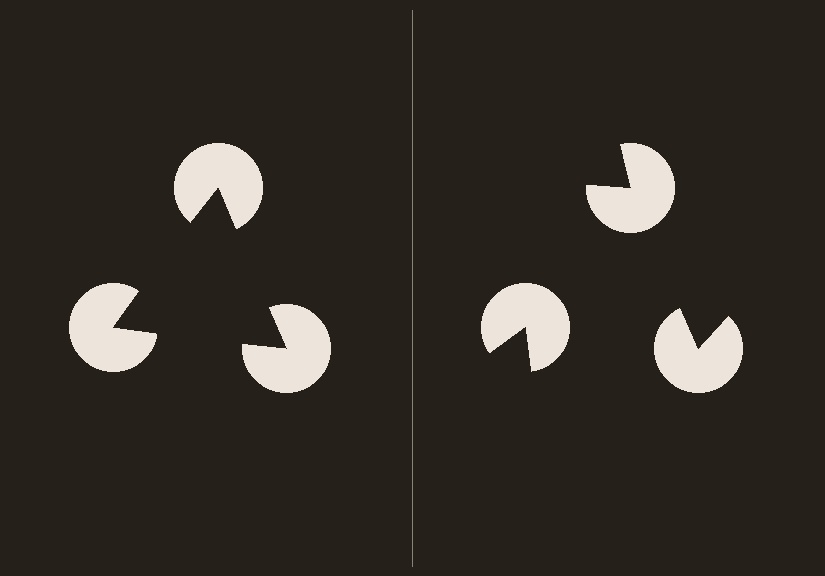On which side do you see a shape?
An illusory triangle appears on the left side. On the right side the wedge cuts are rotated, so no coherent shape forms.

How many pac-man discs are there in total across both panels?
6 — 3 on each side.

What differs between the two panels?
The pac-man discs are positioned identically on both sides; only the wedge orientations differ. On the left they align to a triangle; on the right they are misaligned.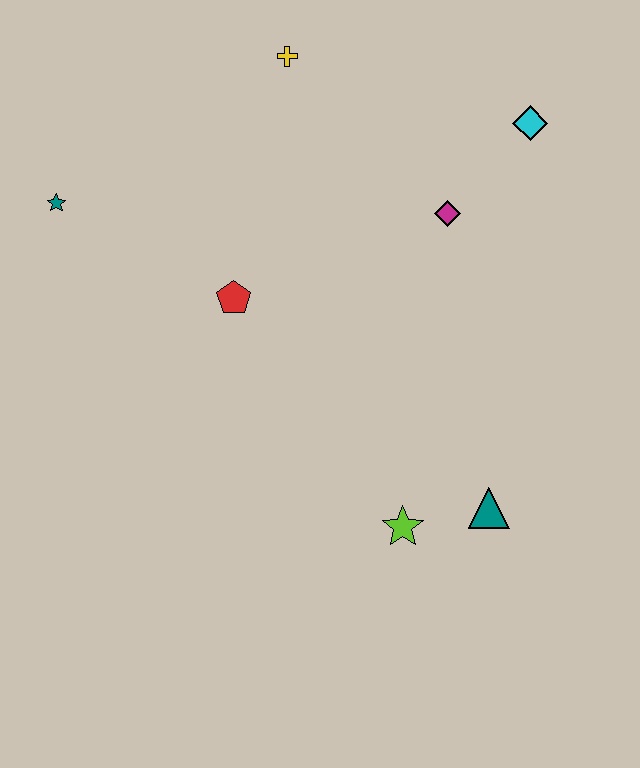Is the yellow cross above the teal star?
Yes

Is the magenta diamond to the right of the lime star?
Yes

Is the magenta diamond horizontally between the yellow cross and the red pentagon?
No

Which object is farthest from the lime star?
The yellow cross is farthest from the lime star.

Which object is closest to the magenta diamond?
The cyan diamond is closest to the magenta diamond.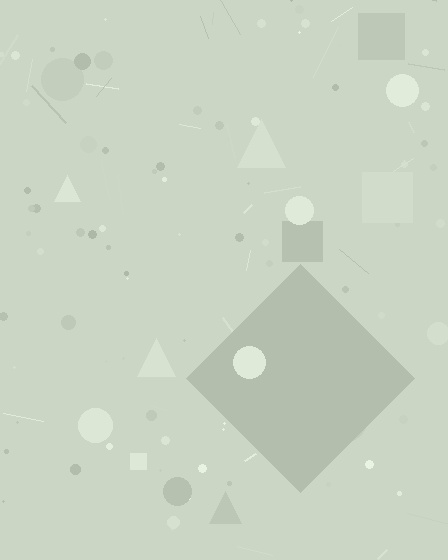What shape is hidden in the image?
A diamond is hidden in the image.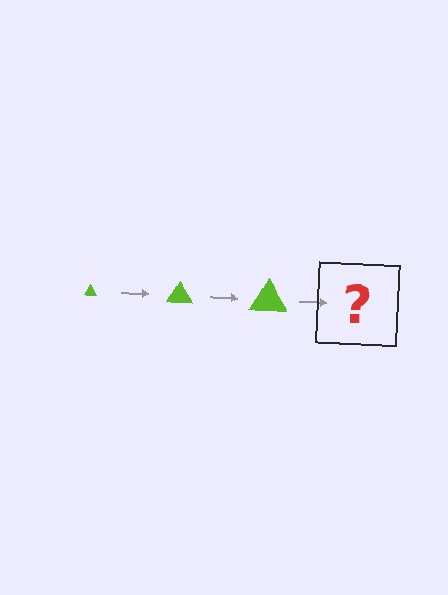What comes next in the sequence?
The next element should be a lime triangle, larger than the previous one.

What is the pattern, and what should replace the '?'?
The pattern is that the triangle gets progressively larger each step. The '?' should be a lime triangle, larger than the previous one.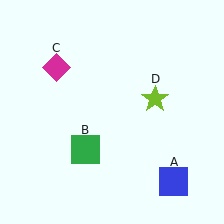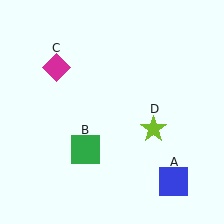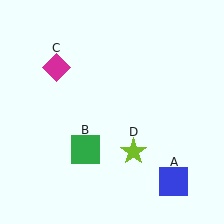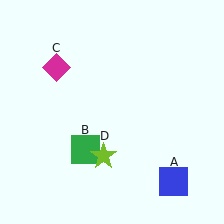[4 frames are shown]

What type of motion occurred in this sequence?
The lime star (object D) rotated clockwise around the center of the scene.